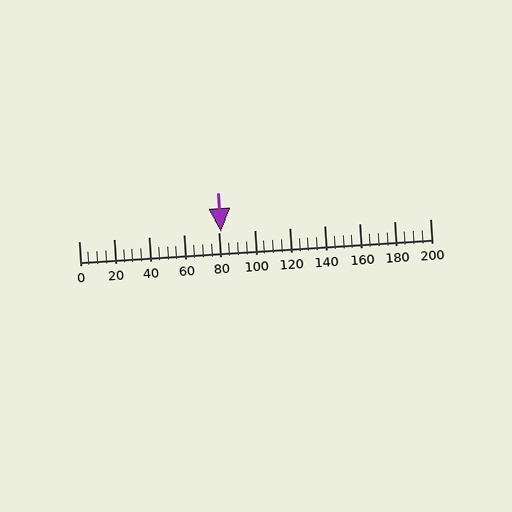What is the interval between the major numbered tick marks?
The major tick marks are spaced 20 units apart.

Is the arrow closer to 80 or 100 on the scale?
The arrow is closer to 80.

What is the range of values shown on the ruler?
The ruler shows values from 0 to 200.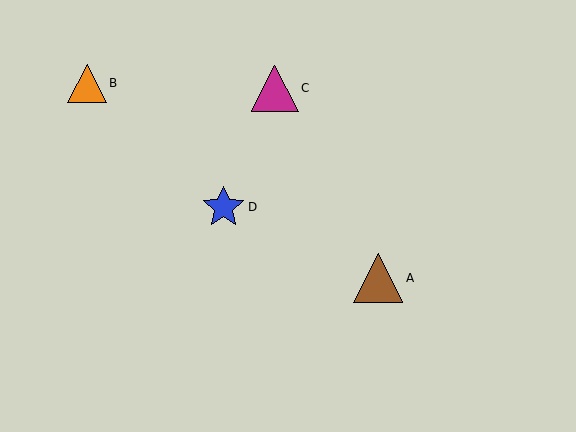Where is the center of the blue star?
The center of the blue star is at (223, 207).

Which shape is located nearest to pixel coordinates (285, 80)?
The magenta triangle (labeled C) at (275, 88) is nearest to that location.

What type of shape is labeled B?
Shape B is an orange triangle.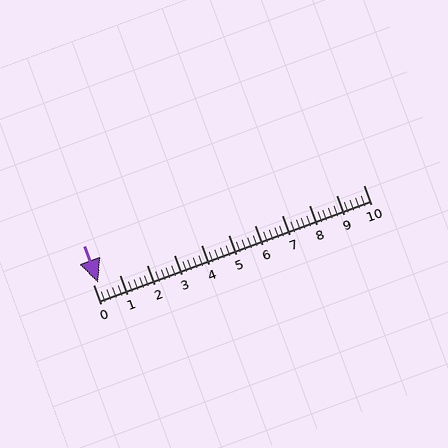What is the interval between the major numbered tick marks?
The major tick marks are spaced 1 units apart.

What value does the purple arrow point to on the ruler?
The purple arrow points to approximately 0.2.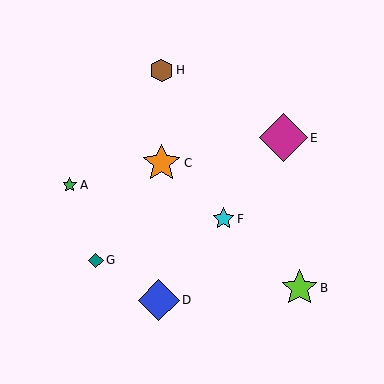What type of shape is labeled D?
Shape D is a blue diamond.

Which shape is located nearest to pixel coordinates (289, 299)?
The lime star (labeled B) at (299, 288) is nearest to that location.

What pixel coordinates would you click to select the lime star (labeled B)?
Click at (299, 288) to select the lime star B.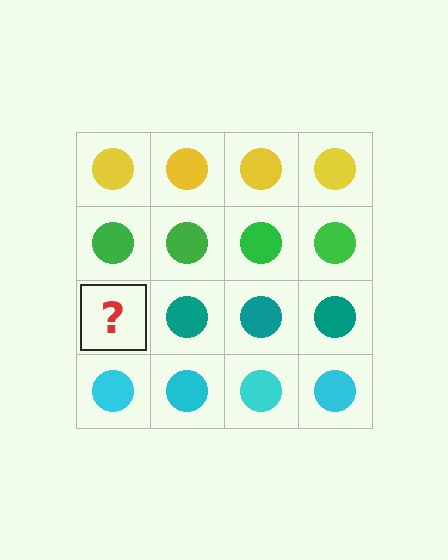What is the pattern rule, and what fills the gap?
The rule is that each row has a consistent color. The gap should be filled with a teal circle.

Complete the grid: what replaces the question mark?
The question mark should be replaced with a teal circle.